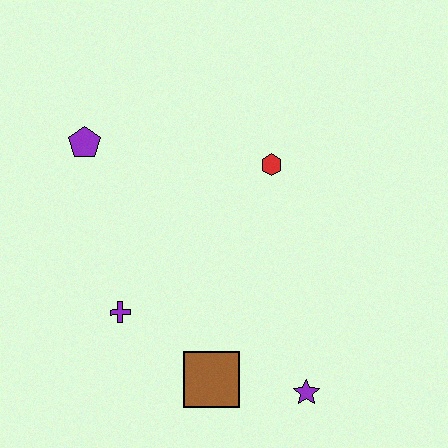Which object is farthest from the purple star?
The purple pentagon is farthest from the purple star.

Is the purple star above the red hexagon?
No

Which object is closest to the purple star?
The brown square is closest to the purple star.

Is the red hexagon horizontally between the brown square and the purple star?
Yes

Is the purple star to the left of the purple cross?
No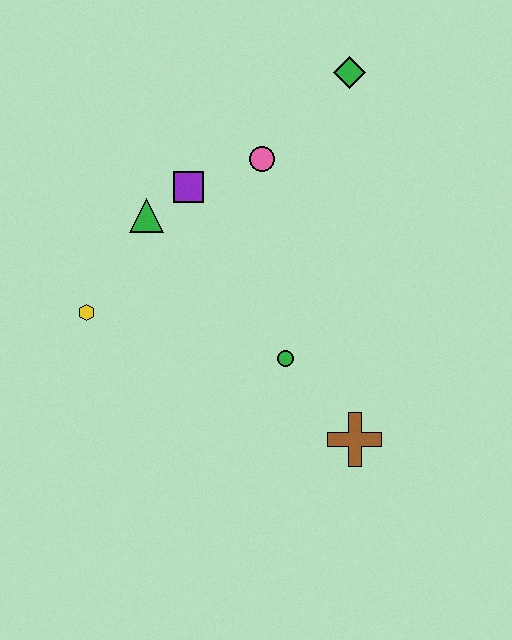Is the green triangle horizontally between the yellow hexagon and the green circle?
Yes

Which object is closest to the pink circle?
The purple square is closest to the pink circle.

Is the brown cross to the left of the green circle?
No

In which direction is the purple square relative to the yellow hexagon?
The purple square is above the yellow hexagon.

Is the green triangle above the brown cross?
Yes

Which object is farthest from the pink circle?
The brown cross is farthest from the pink circle.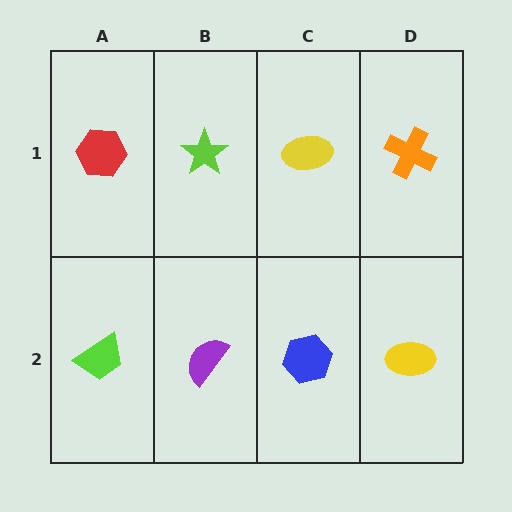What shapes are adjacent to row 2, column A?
A red hexagon (row 1, column A), a purple semicircle (row 2, column B).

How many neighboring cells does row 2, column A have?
2.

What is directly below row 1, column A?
A lime trapezoid.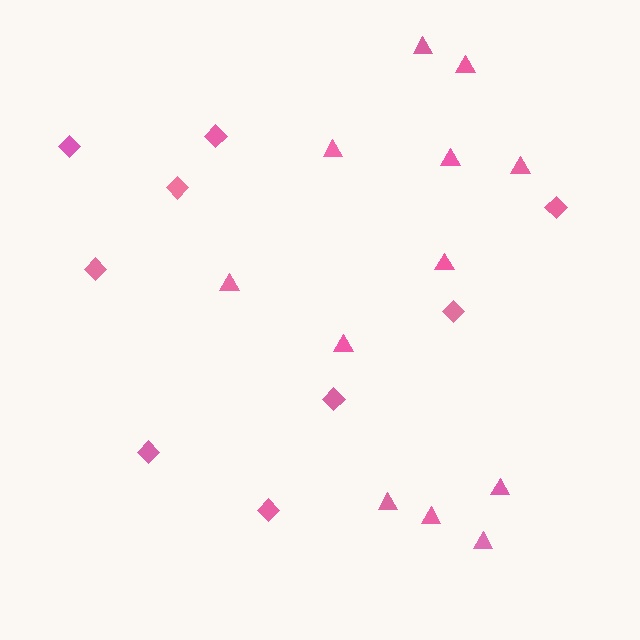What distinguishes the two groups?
There are 2 groups: one group of diamonds (9) and one group of triangles (12).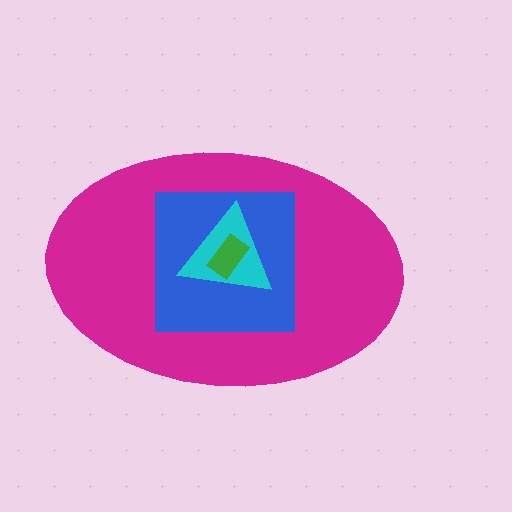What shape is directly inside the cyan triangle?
The green rectangle.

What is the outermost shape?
The magenta ellipse.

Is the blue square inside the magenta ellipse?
Yes.